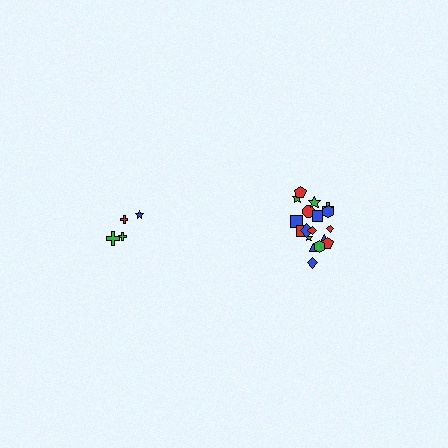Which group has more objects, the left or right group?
The right group.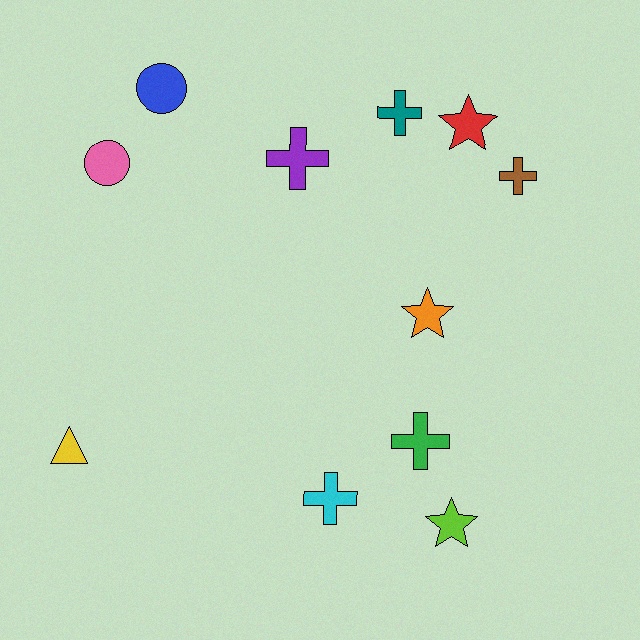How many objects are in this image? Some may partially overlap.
There are 11 objects.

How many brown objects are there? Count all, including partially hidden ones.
There is 1 brown object.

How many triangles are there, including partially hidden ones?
There is 1 triangle.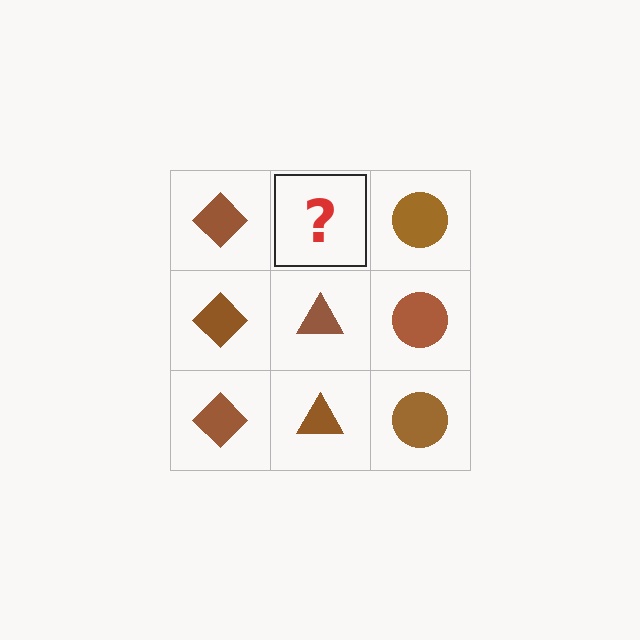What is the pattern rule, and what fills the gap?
The rule is that each column has a consistent shape. The gap should be filled with a brown triangle.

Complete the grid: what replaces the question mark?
The question mark should be replaced with a brown triangle.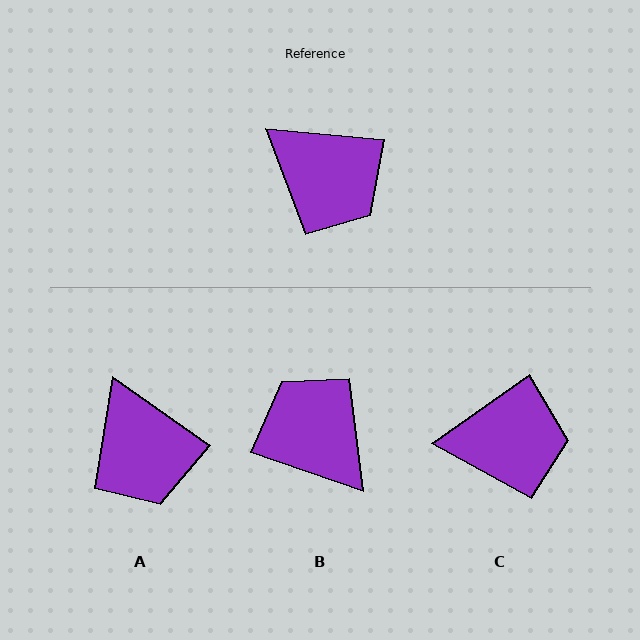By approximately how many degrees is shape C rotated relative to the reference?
Approximately 41 degrees counter-clockwise.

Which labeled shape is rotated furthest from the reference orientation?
B, about 167 degrees away.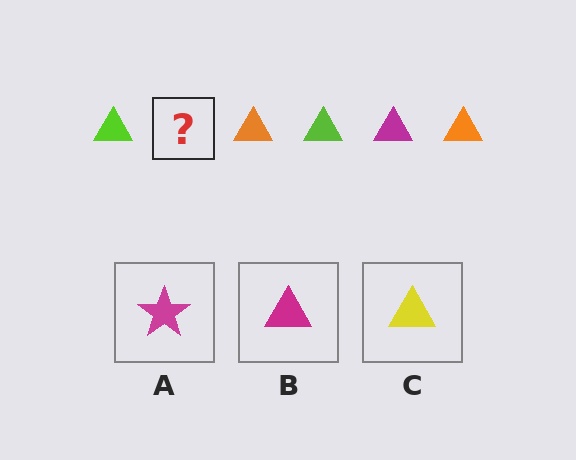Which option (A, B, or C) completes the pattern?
B.